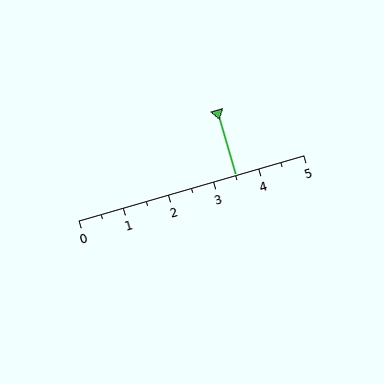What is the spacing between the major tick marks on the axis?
The major ticks are spaced 1 apart.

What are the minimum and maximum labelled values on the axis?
The axis runs from 0 to 5.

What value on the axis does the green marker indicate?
The marker indicates approximately 3.5.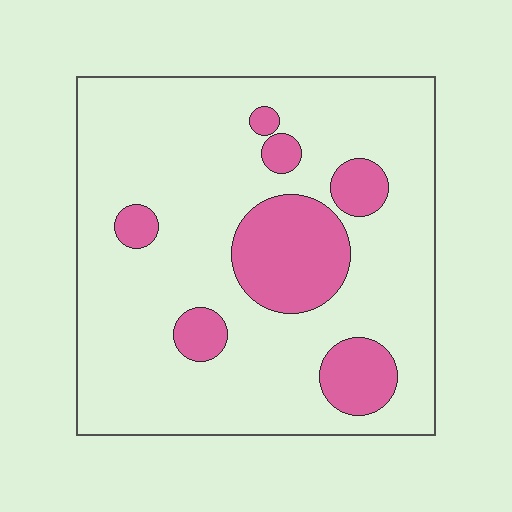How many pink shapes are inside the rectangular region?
7.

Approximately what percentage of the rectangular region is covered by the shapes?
Approximately 20%.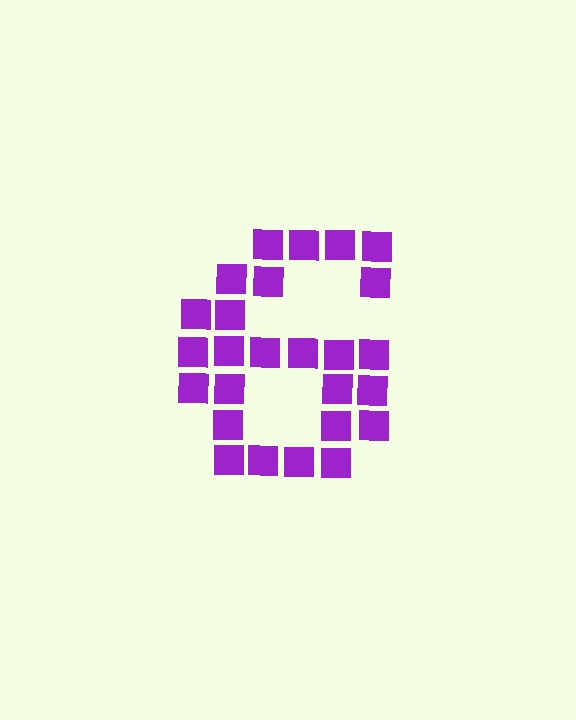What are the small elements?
The small elements are squares.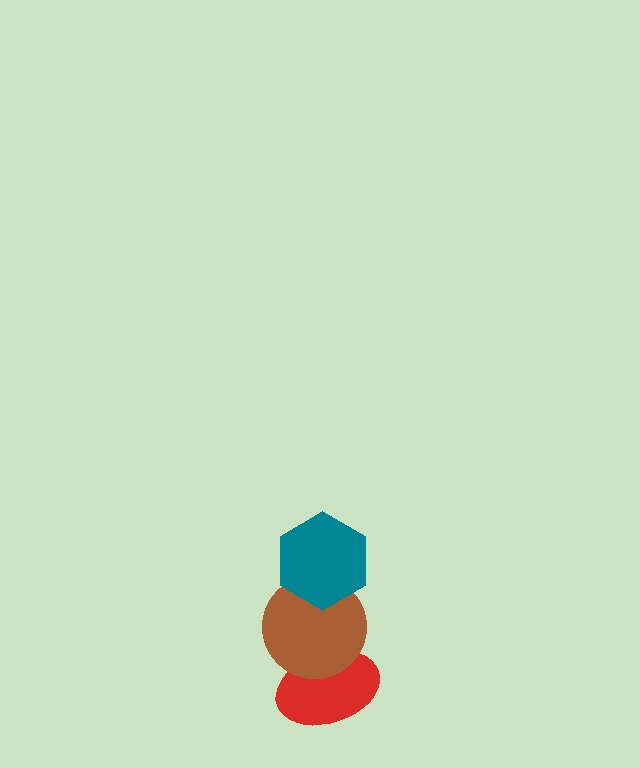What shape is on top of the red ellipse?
The brown circle is on top of the red ellipse.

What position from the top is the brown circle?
The brown circle is 2nd from the top.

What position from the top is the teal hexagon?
The teal hexagon is 1st from the top.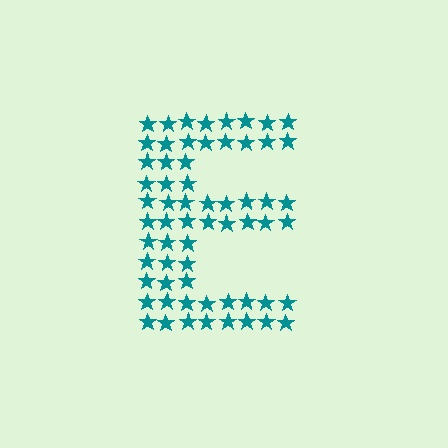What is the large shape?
The large shape is the letter E.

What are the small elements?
The small elements are stars.